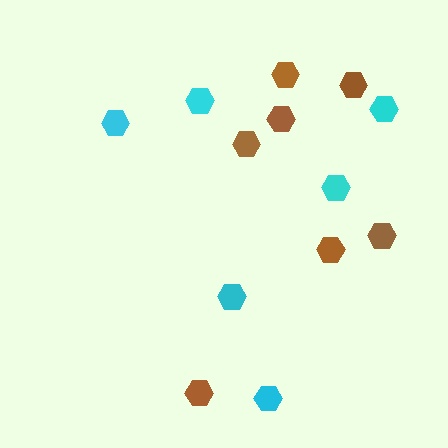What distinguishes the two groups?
There are 2 groups: one group of brown hexagons (7) and one group of cyan hexagons (6).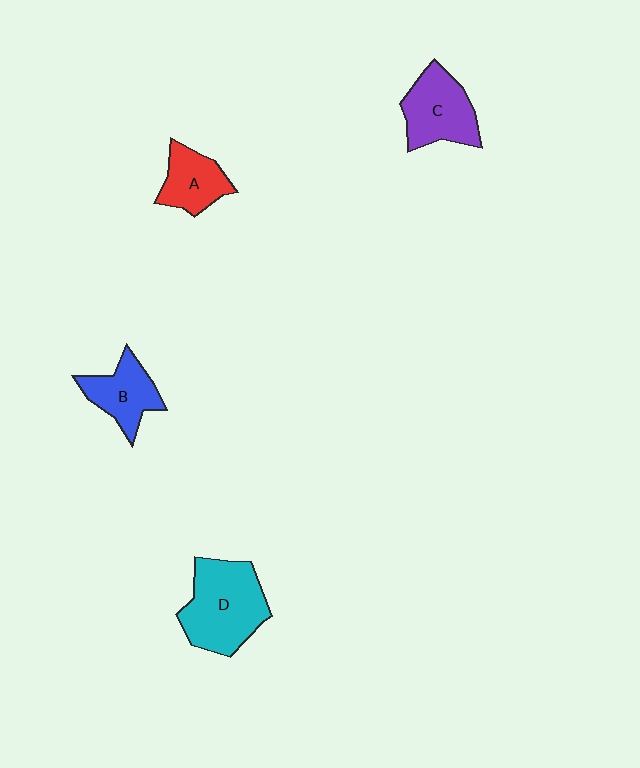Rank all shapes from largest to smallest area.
From largest to smallest: D (cyan), C (purple), B (blue), A (red).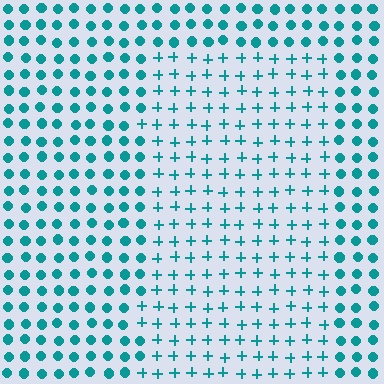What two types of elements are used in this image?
The image uses plus signs inside the rectangle region and circles outside it.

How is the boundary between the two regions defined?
The boundary is defined by a change in element shape: plus signs inside vs. circles outside. All elements share the same color and spacing.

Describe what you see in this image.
The image is filled with small teal elements arranged in a uniform grid. A rectangle-shaped region contains plus signs, while the surrounding area contains circles. The boundary is defined purely by the change in element shape.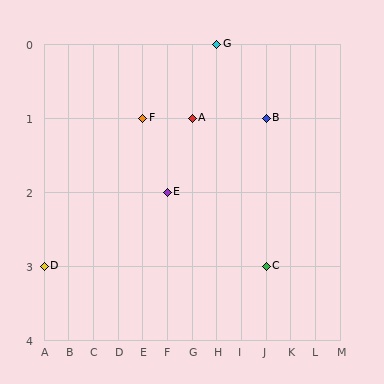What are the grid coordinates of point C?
Point C is at grid coordinates (J, 3).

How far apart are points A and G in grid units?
Points A and G are 1 column and 1 row apart (about 1.4 grid units diagonally).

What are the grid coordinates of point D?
Point D is at grid coordinates (A, 3).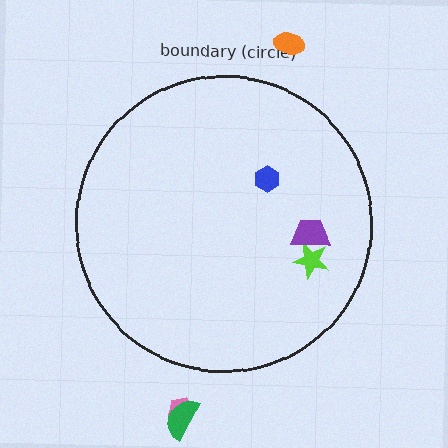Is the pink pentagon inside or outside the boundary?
Outside.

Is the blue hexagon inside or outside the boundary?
Inside.